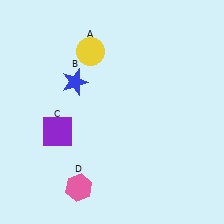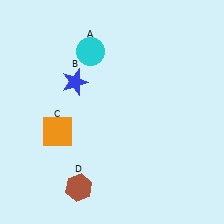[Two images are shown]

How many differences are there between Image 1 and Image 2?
There are 3 differences between the two images.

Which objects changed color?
A changed from yellow to cyan. C changed from purple to orange. D changed from pink to brown.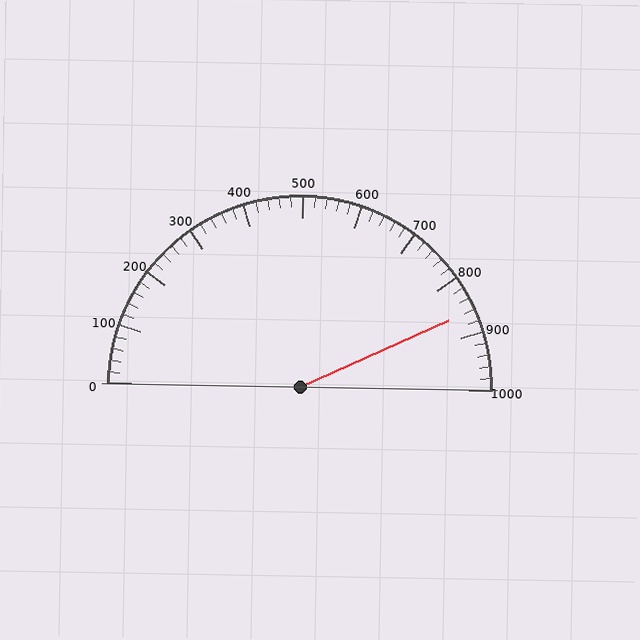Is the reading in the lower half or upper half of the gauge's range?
The reading is in the upper half of the range (0 to 1000).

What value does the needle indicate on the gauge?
The needle indicates approximately 860.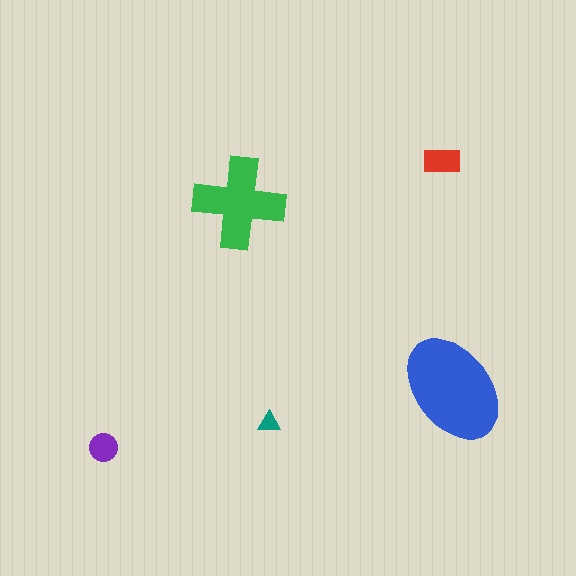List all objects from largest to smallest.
The blue ellipse, the green cross, the red rectangle, the purple circle, the teal triangle.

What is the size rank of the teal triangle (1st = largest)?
5th.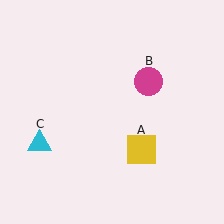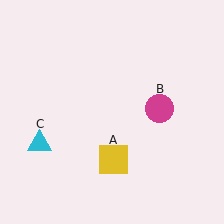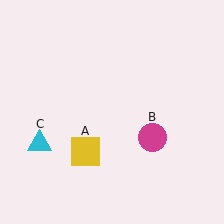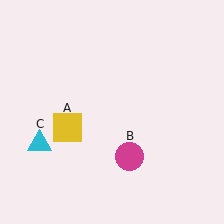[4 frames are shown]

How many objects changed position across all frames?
2 objects changed position: yellow square (object A), magenta circle (object B).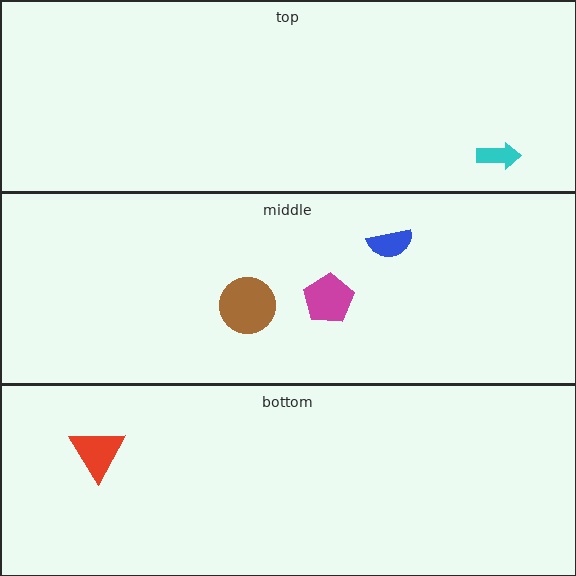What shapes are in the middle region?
The blue semicircle, the brown circle, the magenta pentagon.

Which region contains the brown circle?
The middle region.